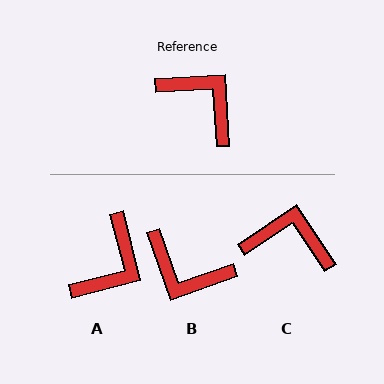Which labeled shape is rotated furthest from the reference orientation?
B, about 164 degrees away.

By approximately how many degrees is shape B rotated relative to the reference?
Approximately 164 degrees clockwise.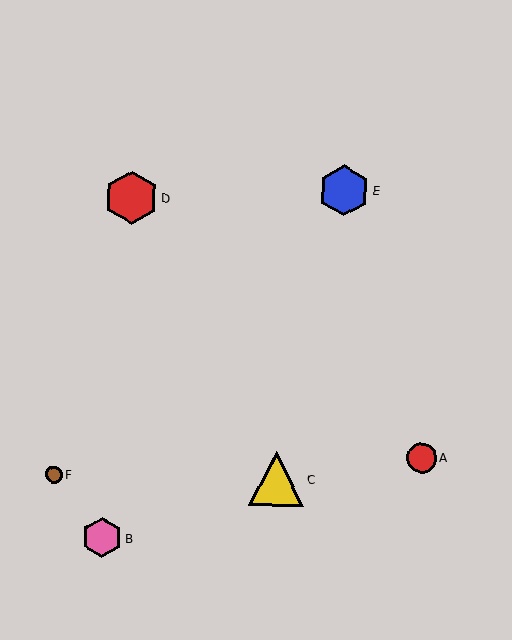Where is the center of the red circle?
The center of the red circle is at (422, 458).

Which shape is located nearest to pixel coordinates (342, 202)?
The blue hexagon (labeled E) at (344, 190) is nearest to that location.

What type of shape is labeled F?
Shape F is a brown circle.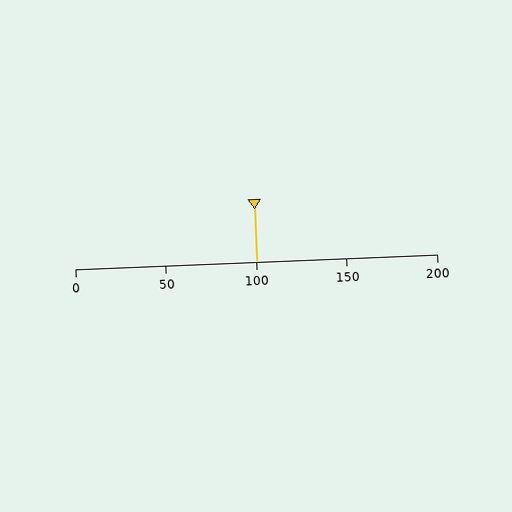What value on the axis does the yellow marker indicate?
The marker indicates approximately 100.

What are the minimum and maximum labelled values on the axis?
The axis runs from 0 to 200.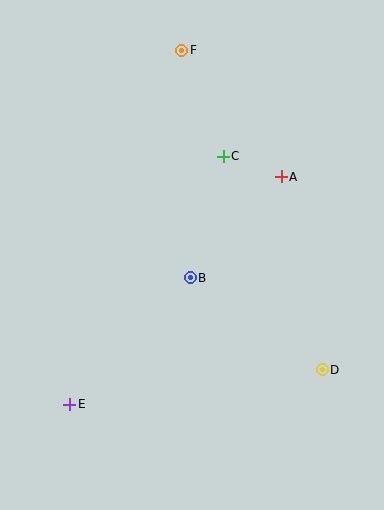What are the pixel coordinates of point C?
Point C is at (223, 156).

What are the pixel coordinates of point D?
Point D is at (322, 370).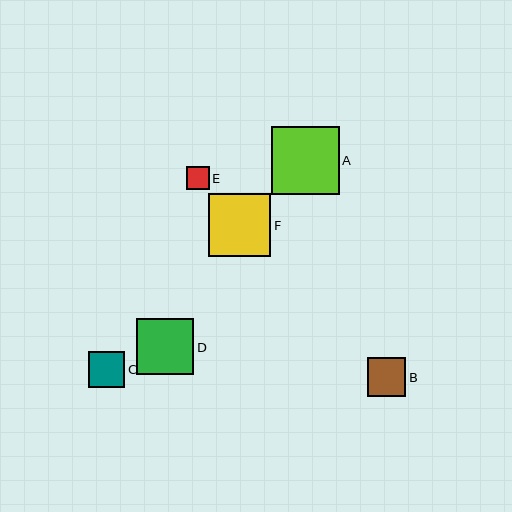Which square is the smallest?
Square E is the smallest with a size of approximately 23 pixels.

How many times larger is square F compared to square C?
Square F is approximately 1.8 times the size of square C.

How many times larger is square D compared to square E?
Square D is approximately 2.5 times the size of square E.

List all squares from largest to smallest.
From largest to smallest: A, F, D, B, C, E.